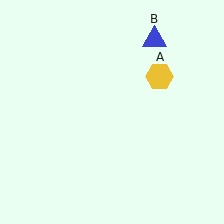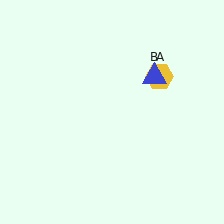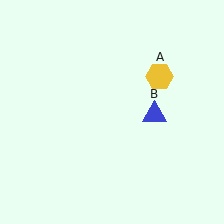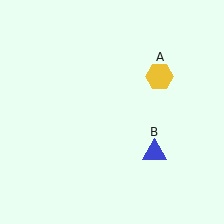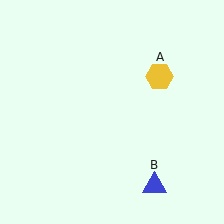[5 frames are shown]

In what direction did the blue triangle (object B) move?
The blue triangle (object B) moved down.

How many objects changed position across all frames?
1 object changed position: blue triangle (object B).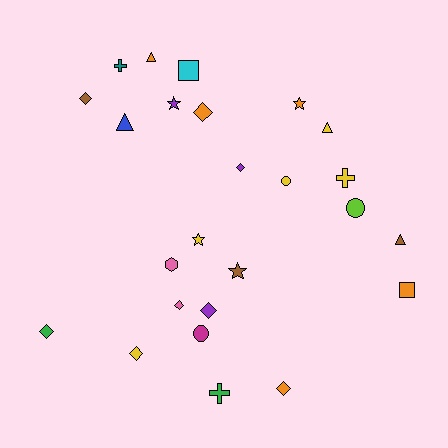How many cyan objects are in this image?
There is 1 cyan object.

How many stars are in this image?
There are 4 stars.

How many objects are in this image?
There are 25 objects.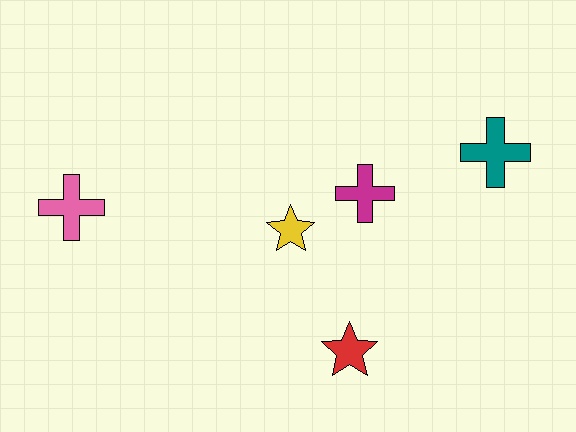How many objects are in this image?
There are 5 objects.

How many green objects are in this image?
There are no green objects.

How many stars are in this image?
There are 2 stars.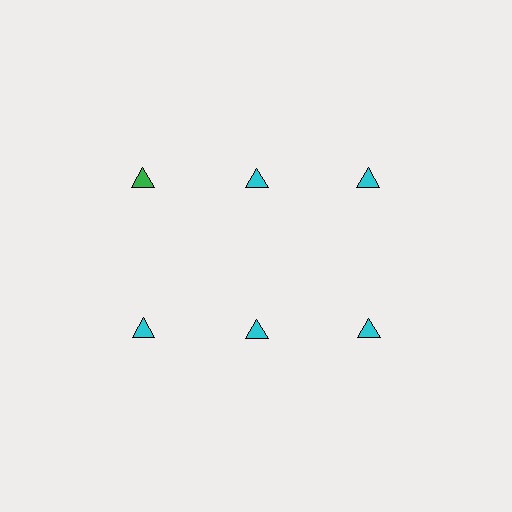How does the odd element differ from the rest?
It has a different color: green instead of cyan.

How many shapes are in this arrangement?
There are 6 shapes arranged in a grid pattern.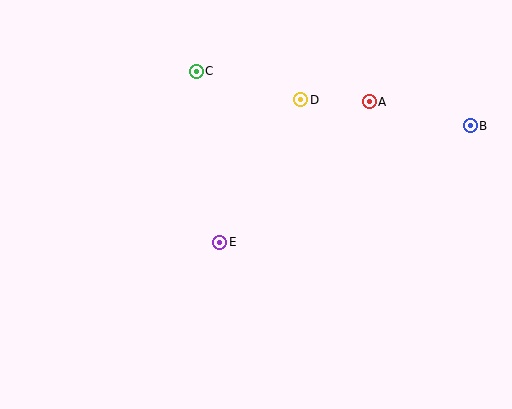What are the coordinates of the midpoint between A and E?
The midpoint between A and E is at (295, 172).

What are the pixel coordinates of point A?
Point A is at (369, 102).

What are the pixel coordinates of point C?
Point C is at (196, 71).